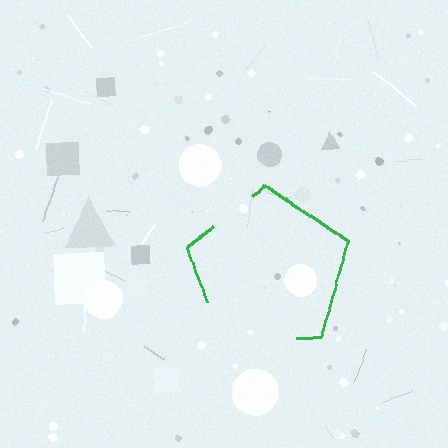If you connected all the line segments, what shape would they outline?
They would outline a pentagon.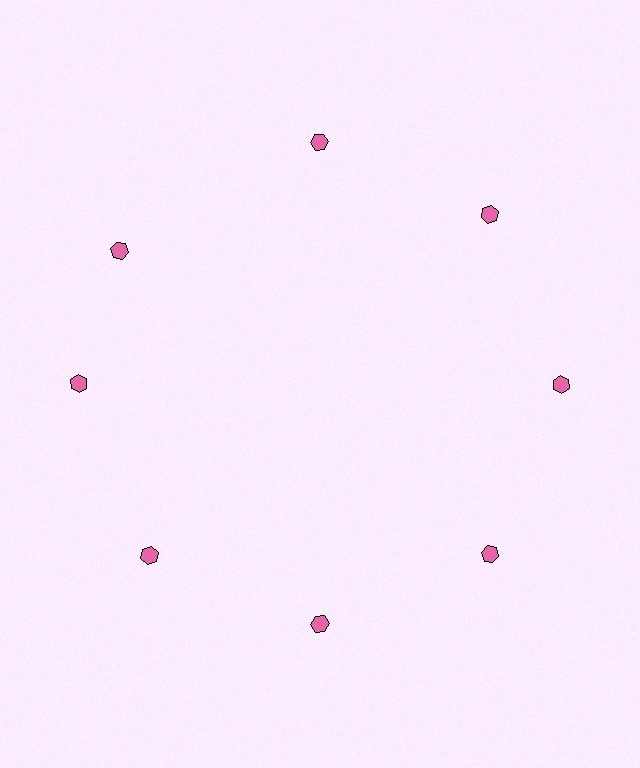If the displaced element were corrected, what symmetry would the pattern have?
It would have 8-fold rotational symmetry — the pattern would map onto itself every 45 degrees.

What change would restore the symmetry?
The symmetry would be restored by rotating it back into even spacing with its neighbors so that all 8 hexagons sit at equal angles and equal distance from the center.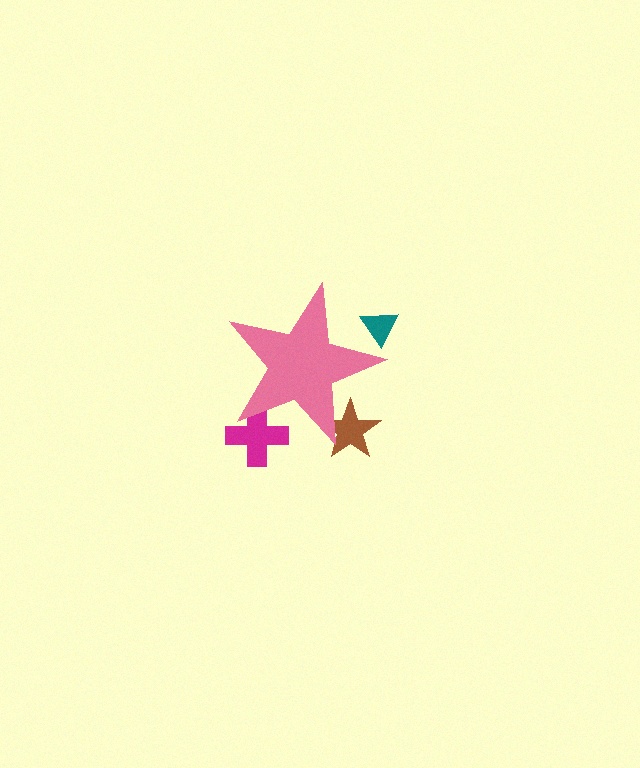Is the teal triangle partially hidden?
Yes, the teal triangle is partially hidden behind the pink star.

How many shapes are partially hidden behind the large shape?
3 shapes are partially hidden.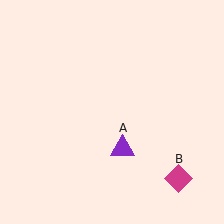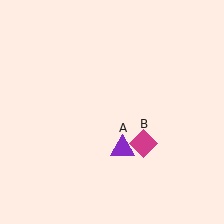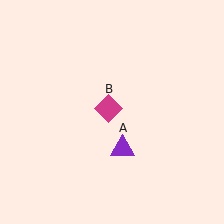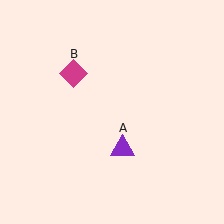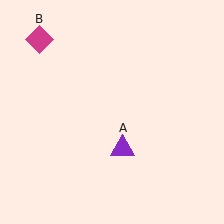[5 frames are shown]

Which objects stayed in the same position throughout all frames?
Purple triangle (object A) remained stationary.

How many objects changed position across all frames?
1 object changed position: magenta diamond (object B).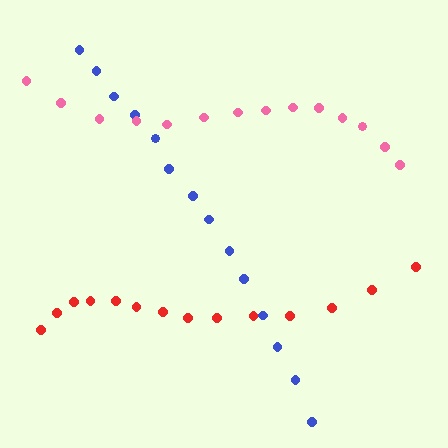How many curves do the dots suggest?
There are 3 distinct paths.